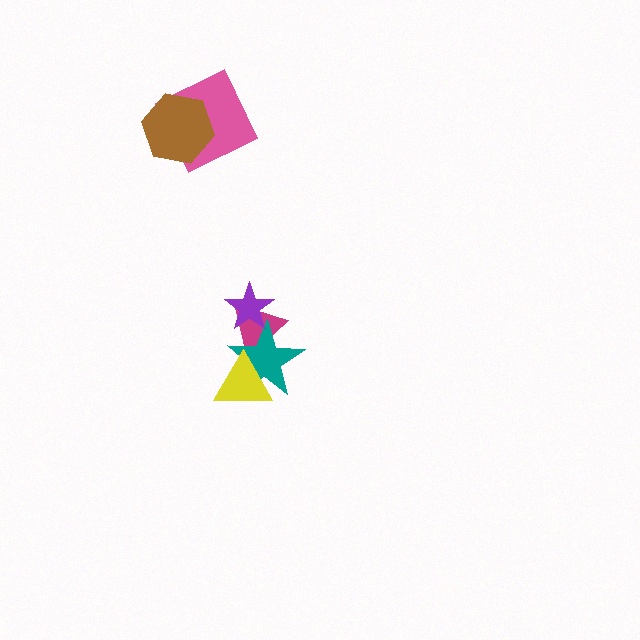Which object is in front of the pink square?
The brown hexagon is in front of the pink square.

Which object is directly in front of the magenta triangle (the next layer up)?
The teal star is directly in front of the magenta triangle.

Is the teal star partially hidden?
Yes, it is partially covered by another shape.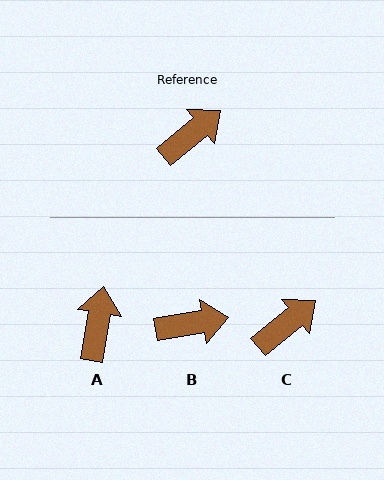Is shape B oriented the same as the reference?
No, it is off by about 30 degrees.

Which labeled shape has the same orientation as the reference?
C.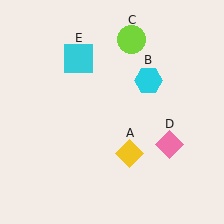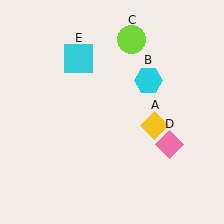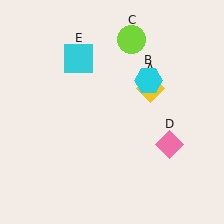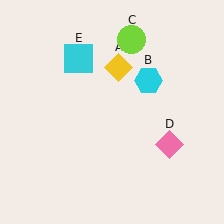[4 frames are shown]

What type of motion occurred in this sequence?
The yellow diamond (object A) rotated counterclockwise around the center of the scene.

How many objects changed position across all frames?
1 object changed position: yellow diamond (object A).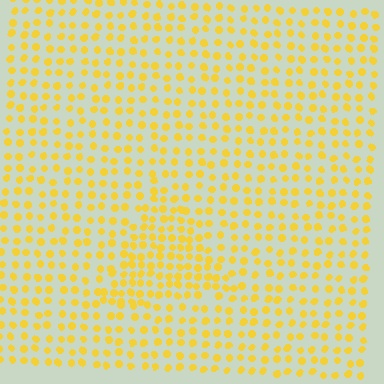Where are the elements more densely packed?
The elements are more densely packed inside the triangle boundary.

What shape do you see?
I see a triangle.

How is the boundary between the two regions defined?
The boundary is defined by a change in element density (approximately 1.7x ratio). All elements are the same color, size, and shape.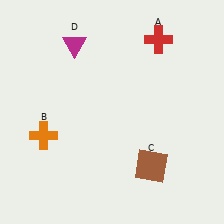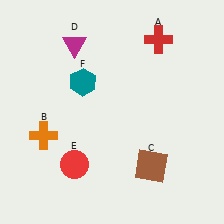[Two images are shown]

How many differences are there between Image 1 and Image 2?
There are 2 differences between the two images.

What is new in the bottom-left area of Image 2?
A red circle (E) was added in the bottom-left area of Image 2.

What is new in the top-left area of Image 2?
A teal hexagon (F) was added in the top-left area of Image 2.